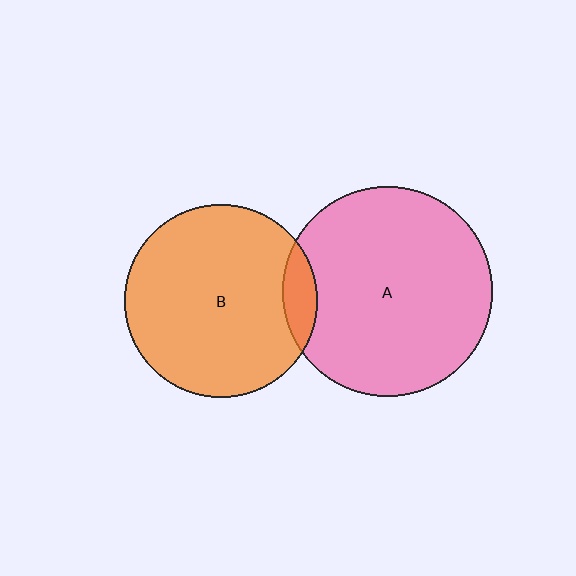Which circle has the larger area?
Circle A (pink).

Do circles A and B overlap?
Yes.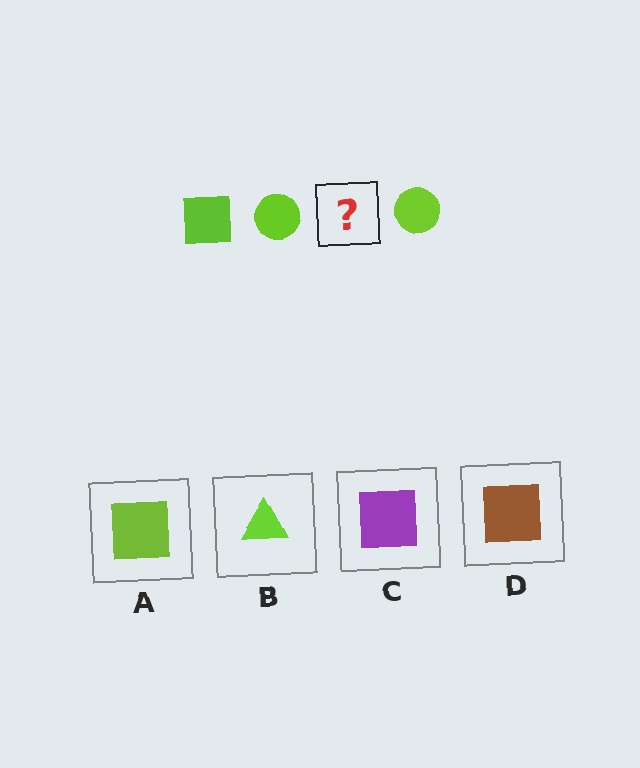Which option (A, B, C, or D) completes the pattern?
A.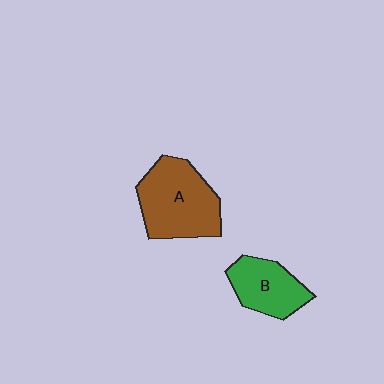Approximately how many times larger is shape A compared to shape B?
Approximately 1.5 times.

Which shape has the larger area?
Shape A (brown).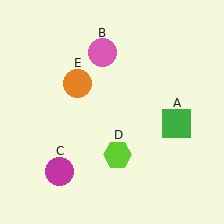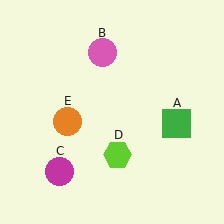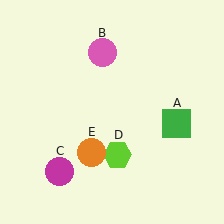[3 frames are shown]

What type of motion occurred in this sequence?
The orange circle (object E) rotated counterclockwise around the center of the scene.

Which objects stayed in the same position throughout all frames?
Green square (object A) and pink circle (object B) and magenta circle (object C) and lime hexagon (object D) remained stationary.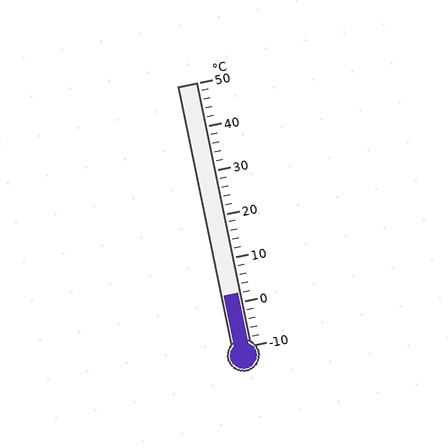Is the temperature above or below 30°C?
The temperature is below 30°C.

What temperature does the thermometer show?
The thermometer shows approximately 2°C.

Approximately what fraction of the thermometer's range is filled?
The thermometer is filled to approximately 20% of its range.